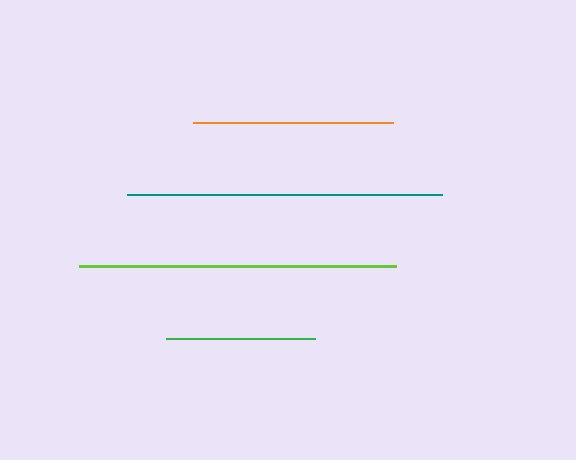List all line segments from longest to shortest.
From longest to shortest: lime, teal, orange, green.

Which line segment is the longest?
The lime line is the longest at approximately 317 pixels.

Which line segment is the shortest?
The green line is the shortest at approximately 148 pixels.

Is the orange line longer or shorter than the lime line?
The lime line is longer than the orange line.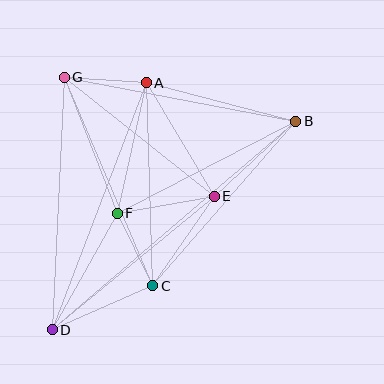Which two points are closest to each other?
Points C and F are closest to each other.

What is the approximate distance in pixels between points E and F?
The distance between E and F is approximately 98 pixels.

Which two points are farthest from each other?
Points B and D are farthest from each other.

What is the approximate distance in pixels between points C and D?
The distance between C and D is approximately 109 pixels.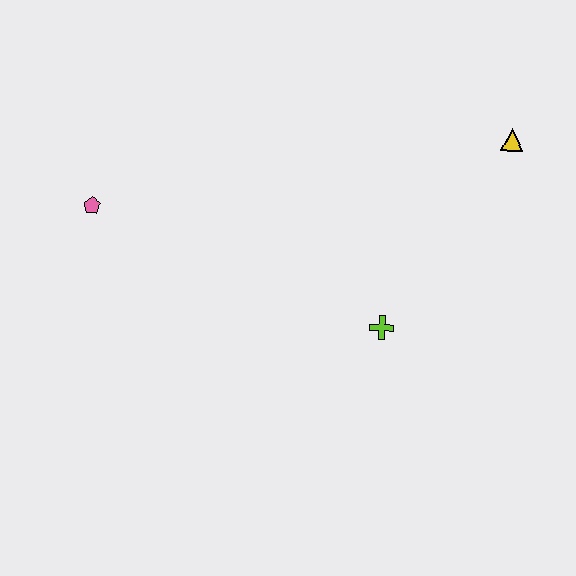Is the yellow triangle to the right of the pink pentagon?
Yes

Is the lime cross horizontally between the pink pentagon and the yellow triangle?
Yes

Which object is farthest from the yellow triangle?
The pink pentagon is farthest from the yellow triangle.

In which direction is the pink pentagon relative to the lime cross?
The pink pentagon is to the left of the lime cross.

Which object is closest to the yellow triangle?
The lime cross is closest to the yellow triangle.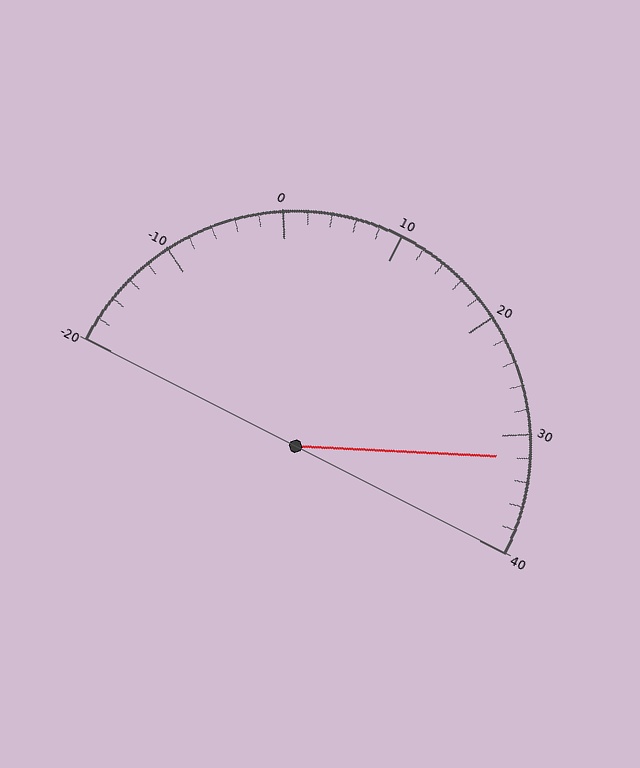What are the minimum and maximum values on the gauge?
The gauge ranges from -20 to 40.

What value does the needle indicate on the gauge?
The needle indicates approximately 32.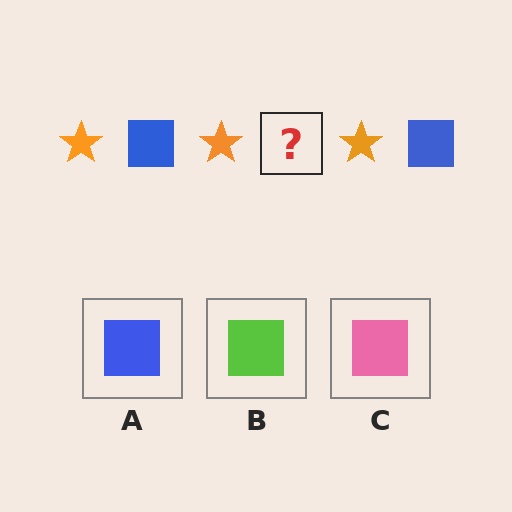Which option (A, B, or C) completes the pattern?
A.